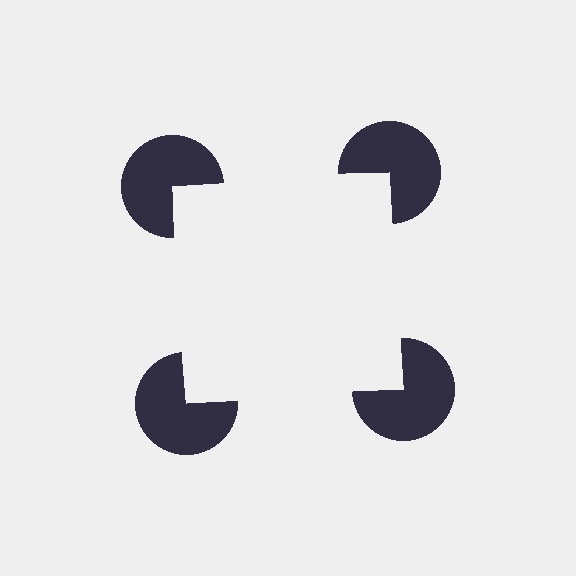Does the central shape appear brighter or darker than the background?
It typically appears slightly brighter than the background, even though no actual brightness change is drawn.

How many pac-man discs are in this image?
There are 4 — one at each vertex of the illusory square.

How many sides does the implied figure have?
4 sides.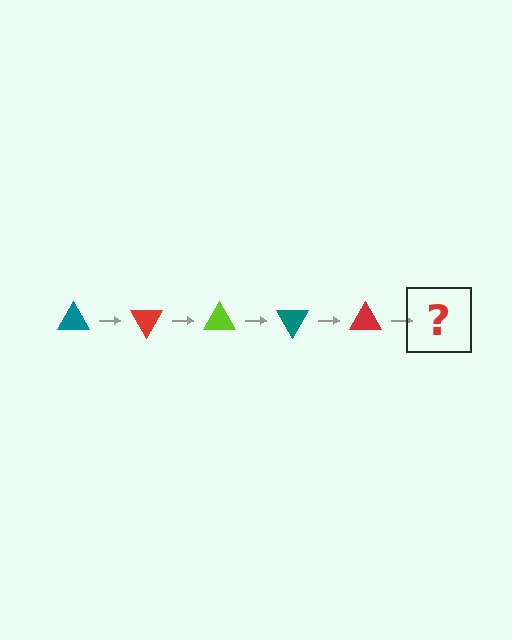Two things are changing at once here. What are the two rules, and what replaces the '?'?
The two rules are that it rotates 60 degrees each step and the color cycles through teal, red, and lime. The '?' should be a lime triangle, rotated 300 degrees from the start.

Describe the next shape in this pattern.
It should be a lime triangle, rotated 300 degrees from the start.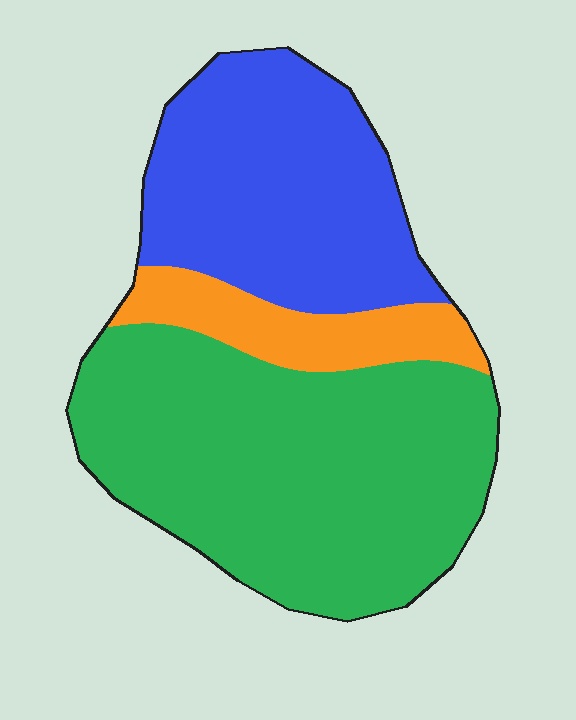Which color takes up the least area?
Orange, at roughly 10%.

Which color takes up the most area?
Green, at roughly 55%.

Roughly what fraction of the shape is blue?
Blue covers around 35% of the shape.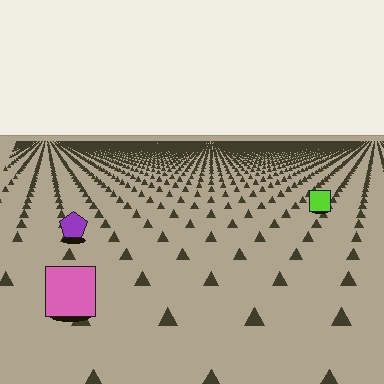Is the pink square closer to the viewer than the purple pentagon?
Yes. The pink square is closer — you can tell from the texture gradient: the ground texture is coarser near it.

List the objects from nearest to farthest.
From nearest to farthest: the pink square, the purple pentagon, the lime square.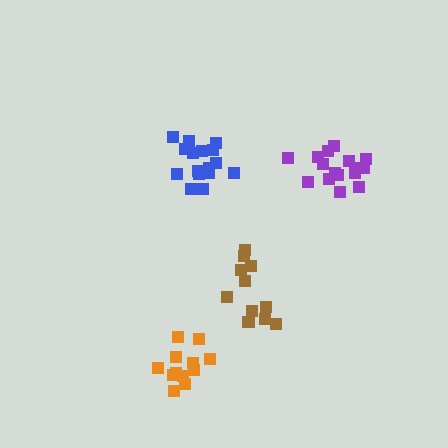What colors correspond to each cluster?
The clusters are colored: orange, blue, purple, brown.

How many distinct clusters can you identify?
There are 4 distinct clusters.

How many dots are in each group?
Group 1: 12 dots, Group 2: 16 dots, Group 3: 16 dots, Group 4: 11 dots (55 total).